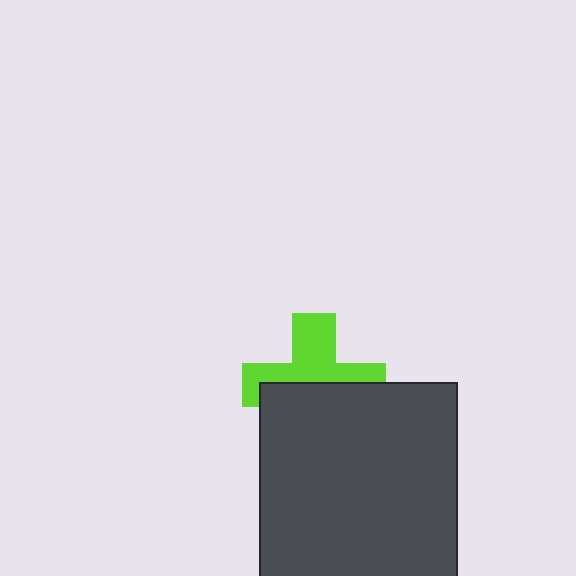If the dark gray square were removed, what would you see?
You would see the complete lime cross.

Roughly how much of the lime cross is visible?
About half of it is visible (roughly 49%).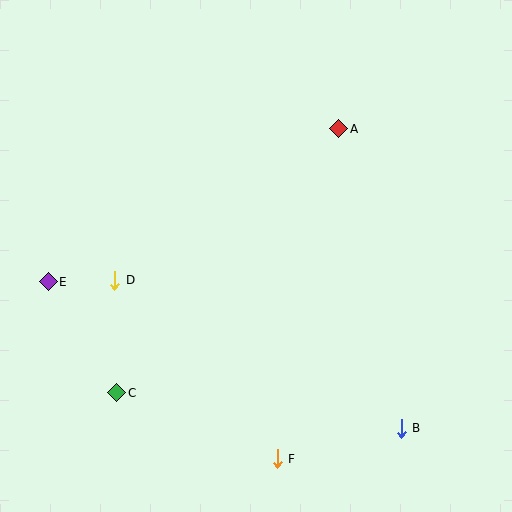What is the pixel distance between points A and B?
The distance between A and B is 306 pixels.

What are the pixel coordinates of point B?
Point B is at (401, 428).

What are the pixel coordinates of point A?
Point A is at (339, 129).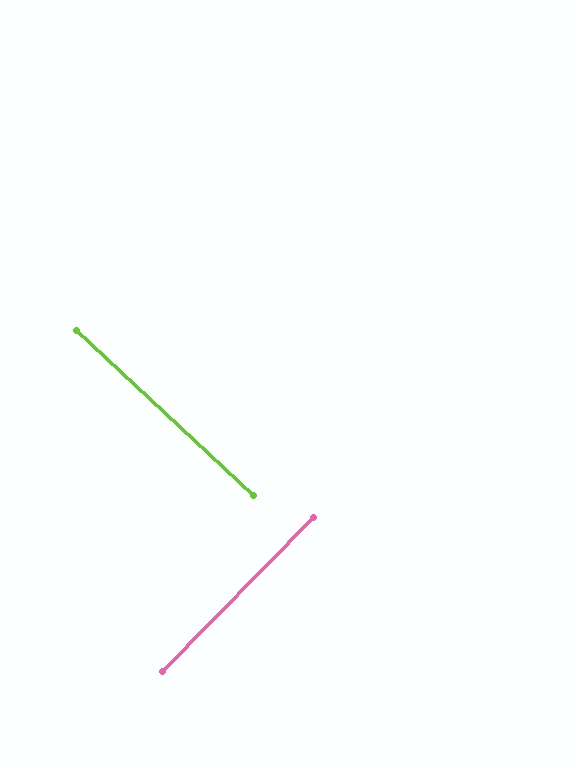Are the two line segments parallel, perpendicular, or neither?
Perpendicular — they meet at approximately 88°.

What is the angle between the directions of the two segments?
Approximately 88 degrees.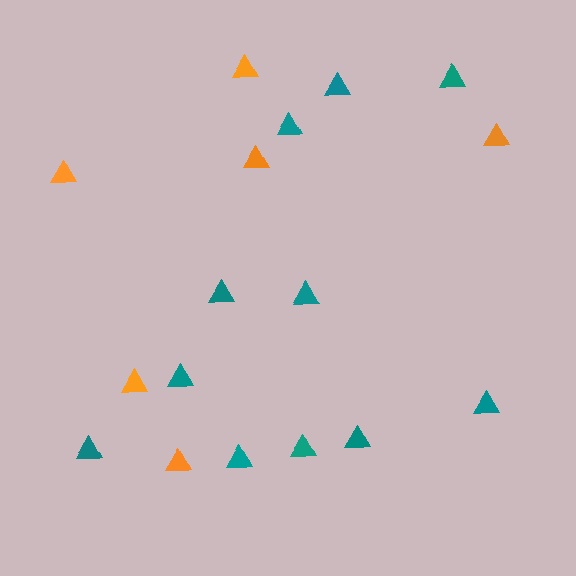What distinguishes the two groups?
There are 2 groups: one group of orange triangles (6) and one group of teal triangles (11).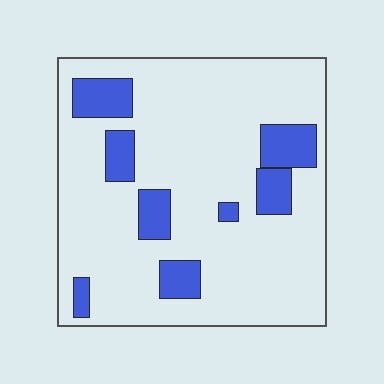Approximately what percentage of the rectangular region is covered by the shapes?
Approximately 15%.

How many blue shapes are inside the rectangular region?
8.